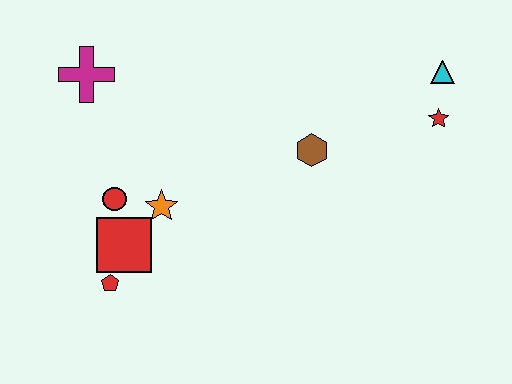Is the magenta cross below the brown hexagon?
No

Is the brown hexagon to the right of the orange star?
Yes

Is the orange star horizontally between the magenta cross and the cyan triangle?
Yes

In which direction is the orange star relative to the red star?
The orange star is to the left of the red star.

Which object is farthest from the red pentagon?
The cyan triangle is farthest from the red pentagon.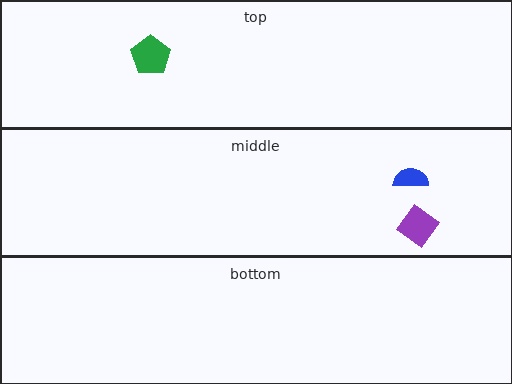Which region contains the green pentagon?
The top region.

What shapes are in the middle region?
The blue semicircle, the purple diamond.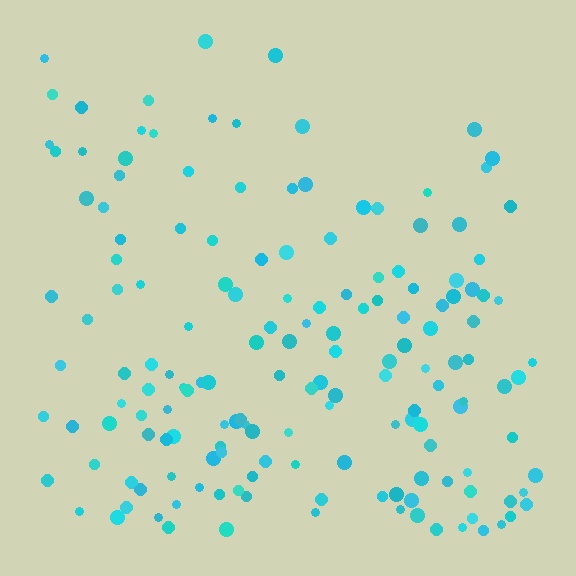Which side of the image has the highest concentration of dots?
The bottom.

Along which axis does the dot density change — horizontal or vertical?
Vertical.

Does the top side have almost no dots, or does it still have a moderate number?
Still a moderate number, just noticeably fewer than the bottom.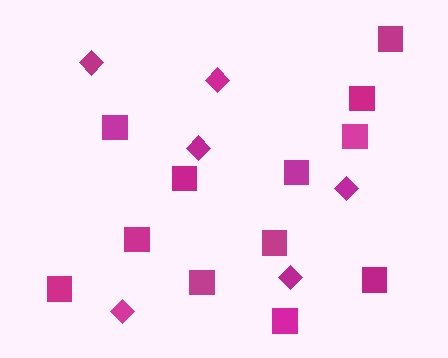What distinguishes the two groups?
There are 2 groups: one group of squares (12) and one group of diamonds (6).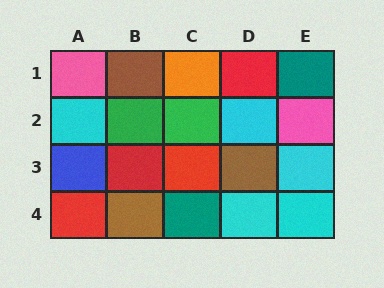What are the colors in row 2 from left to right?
Cyan, green, green, cyan, pink.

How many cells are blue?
1 cell is blue.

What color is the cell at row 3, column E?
Cyan.